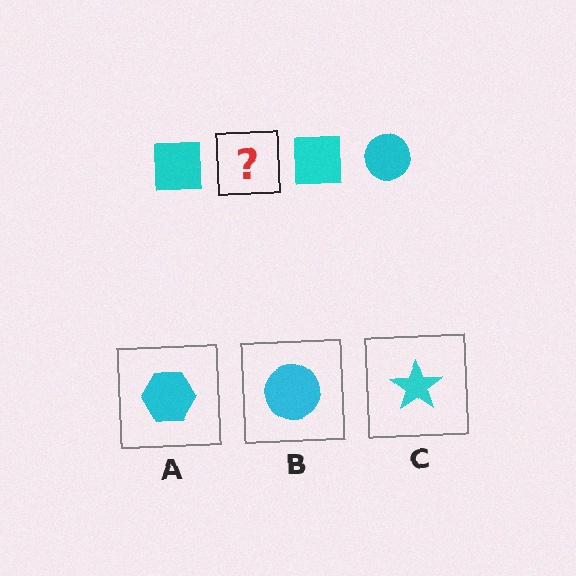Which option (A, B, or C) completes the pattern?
B.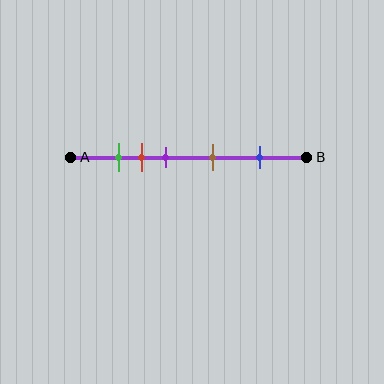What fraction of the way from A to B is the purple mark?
The purple mark is approximately 40% (0.4) of the way from A to B.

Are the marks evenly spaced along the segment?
No, the marks are not evenly spaced.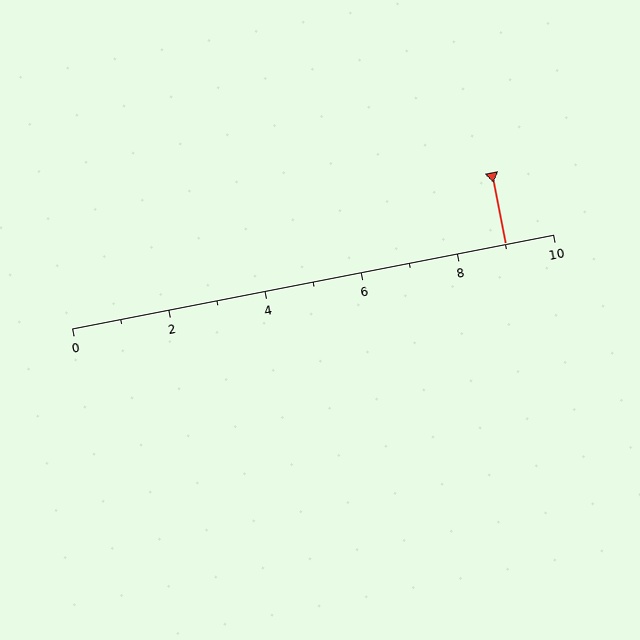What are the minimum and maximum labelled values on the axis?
The axis runs from 0 to 10.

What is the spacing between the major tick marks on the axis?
The major ticks are spaced 2 apart.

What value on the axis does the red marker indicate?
The marker indicates approximately 9.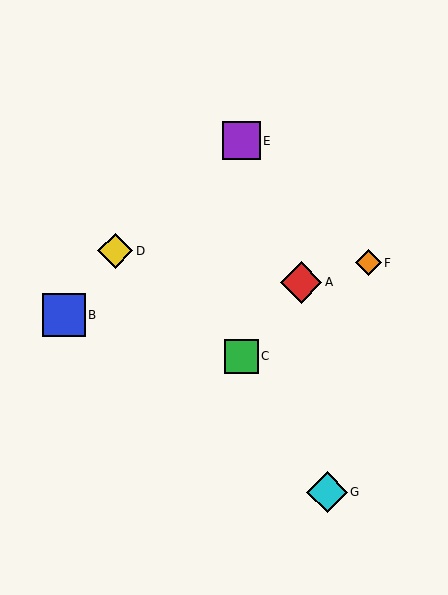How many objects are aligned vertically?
2 objects (C, E) are aligned vertically.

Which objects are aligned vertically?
Objects C, E are aligned vertically.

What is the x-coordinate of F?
Object F is at x≈368.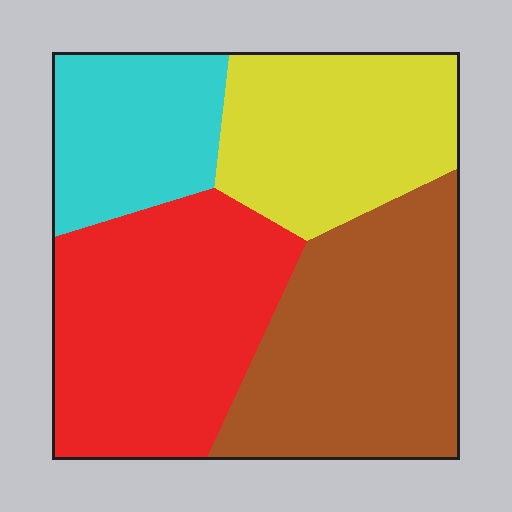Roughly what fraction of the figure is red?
Red covers 31% of the figure.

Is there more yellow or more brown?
Brown.